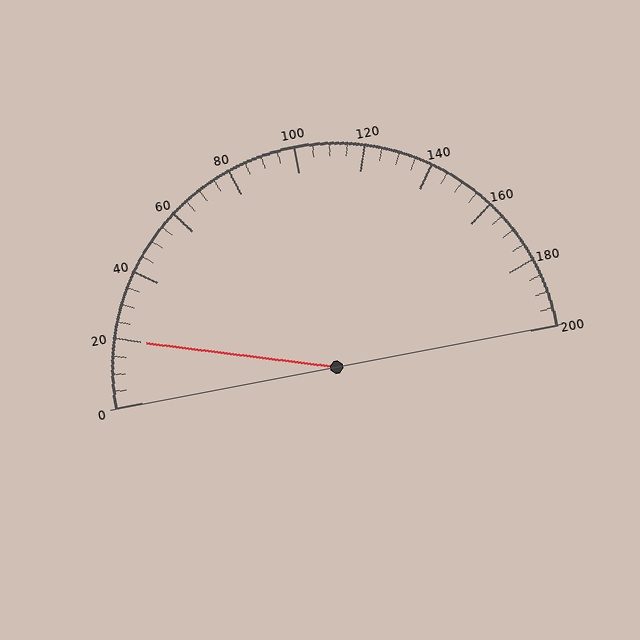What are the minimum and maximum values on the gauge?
The gauge ranges from 0 to 200.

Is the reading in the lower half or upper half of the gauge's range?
The reading is in the lower half of the range (0 to 200).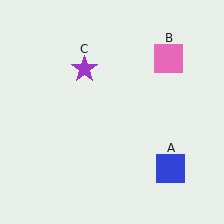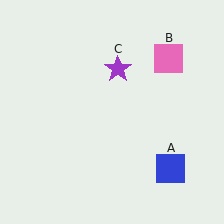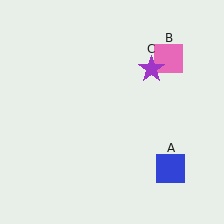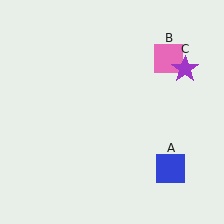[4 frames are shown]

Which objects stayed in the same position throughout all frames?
Blue square (object A) and pink square (object B) remained stationary.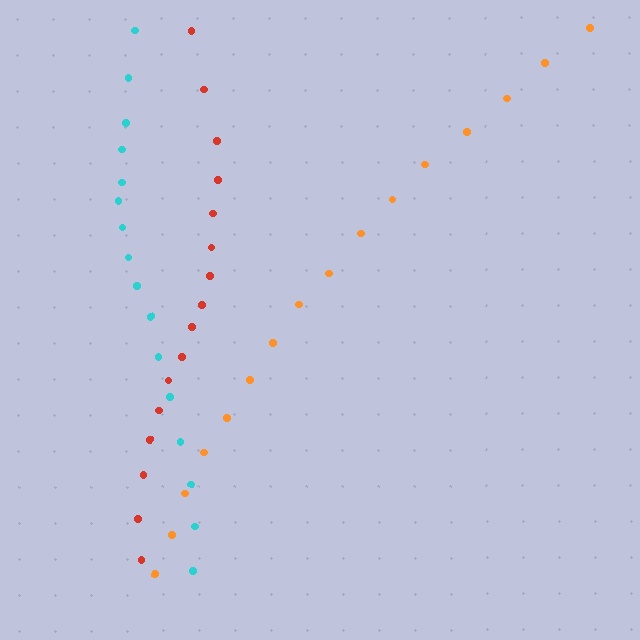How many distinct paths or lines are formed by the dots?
There are 3 distinct paths.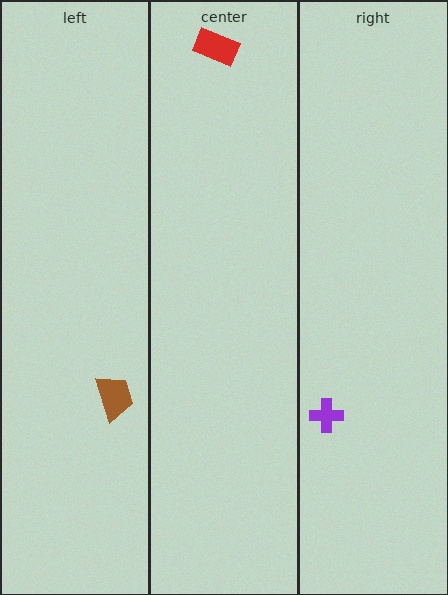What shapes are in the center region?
The red rectangle.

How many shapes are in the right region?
1.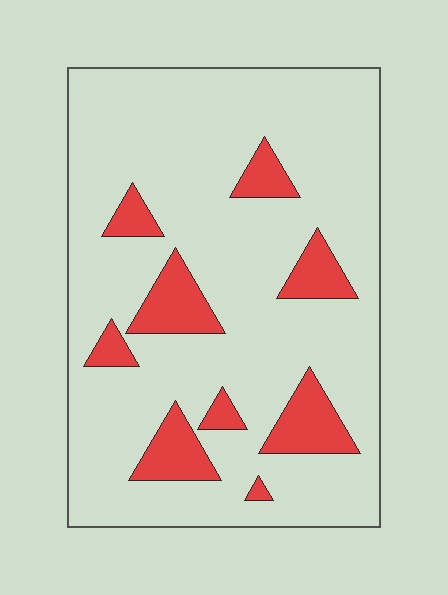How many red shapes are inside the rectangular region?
9.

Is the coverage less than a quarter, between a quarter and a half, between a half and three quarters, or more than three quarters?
Less than a quarter.